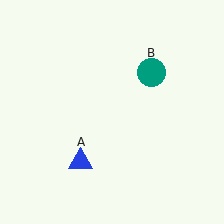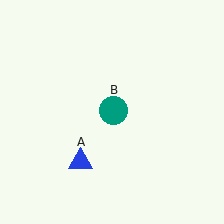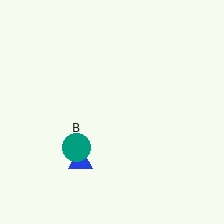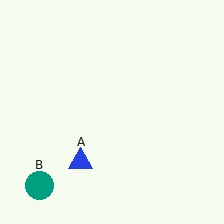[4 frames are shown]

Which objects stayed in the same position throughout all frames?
Blue triangle (object A) remained stationary.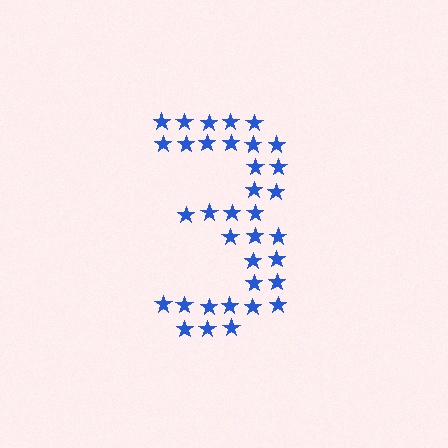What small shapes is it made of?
It is made of small stars.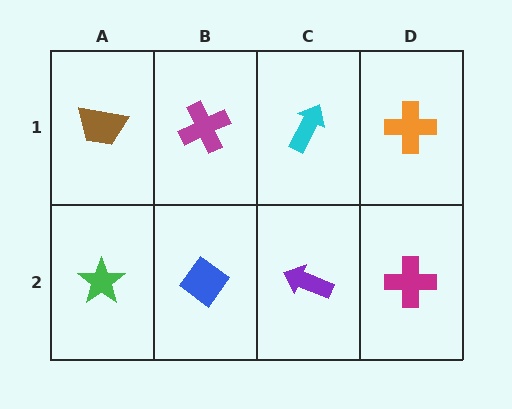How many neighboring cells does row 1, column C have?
3.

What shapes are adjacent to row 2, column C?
A cyan arrow (row 1, column C), a blue diamond (row 2, column B), a magenta cross (row 2, column D).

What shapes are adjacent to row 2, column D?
An orange cross (row 1, column D), a purple arrow (row 2, column C).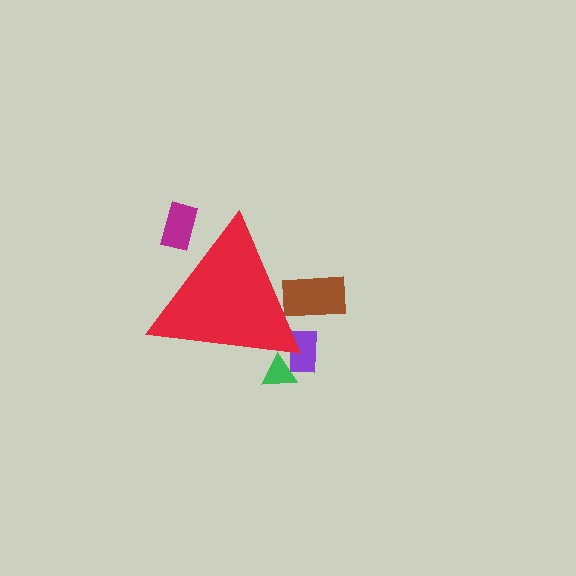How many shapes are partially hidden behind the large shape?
4 shapes are partially hidden.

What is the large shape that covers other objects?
A red triangle.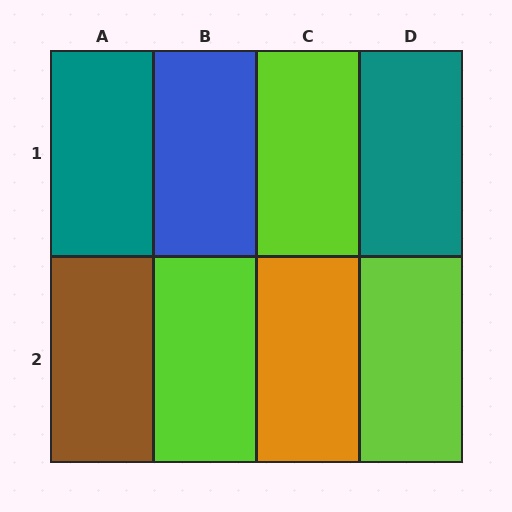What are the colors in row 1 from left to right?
Teal, blue, lime, teal.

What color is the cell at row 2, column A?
Brown.